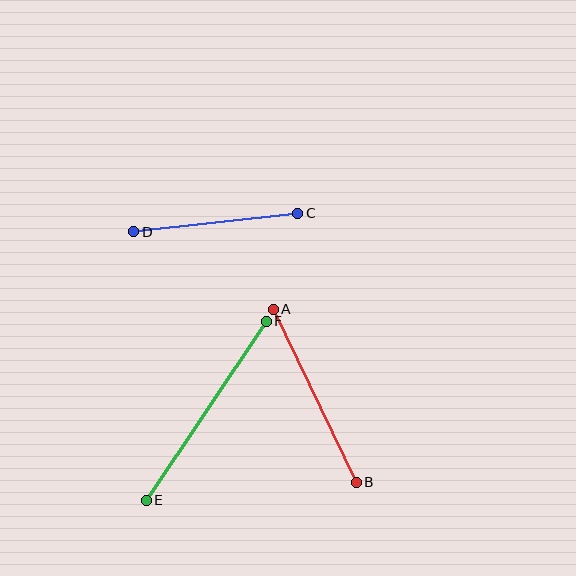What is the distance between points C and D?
The distance is approximately 165 pixels.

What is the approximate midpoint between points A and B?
The midpoint is at approximately (315, 396) pixels.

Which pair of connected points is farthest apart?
Points E and F are farthest apart.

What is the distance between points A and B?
The distance is approximately 192 pixels.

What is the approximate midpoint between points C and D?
The midpoint is at approximately (216, 222) pixels.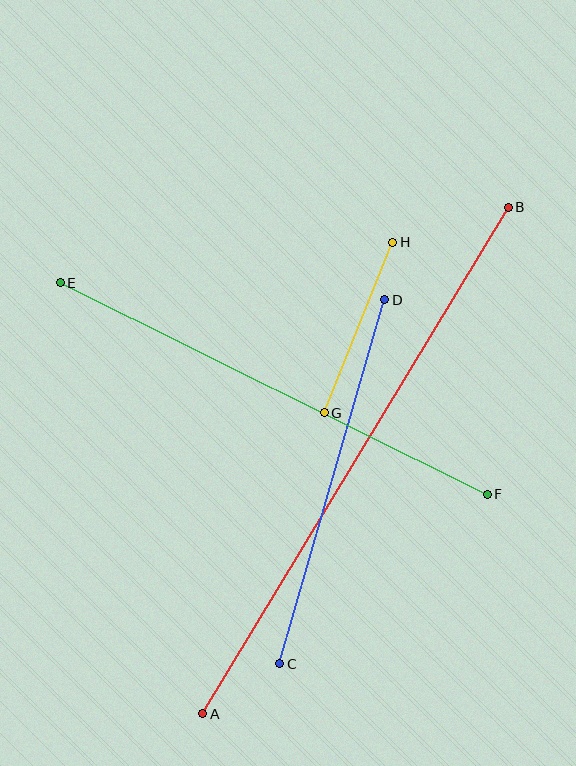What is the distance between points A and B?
The distance is approximately 592 pixels.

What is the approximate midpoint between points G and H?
The midpoint is at approximately (358, 327) pixels.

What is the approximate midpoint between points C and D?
The midpoint is at approximately (332, 482) pixels.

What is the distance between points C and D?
The distance is approximately 379 pixels.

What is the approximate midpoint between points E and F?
The midpoint is at approximately (274, 388) pixels.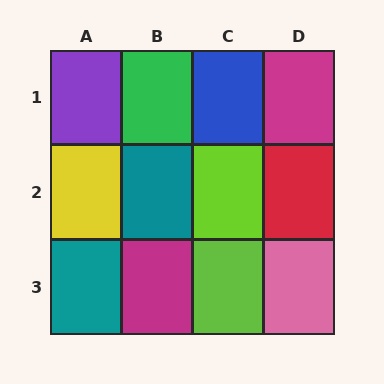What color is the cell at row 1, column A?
Purple.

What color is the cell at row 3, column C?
Lime.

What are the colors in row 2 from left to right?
Yellow, teal, lime, red.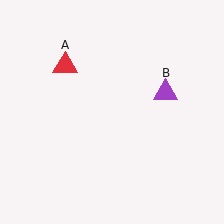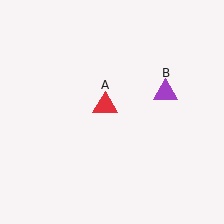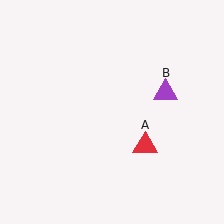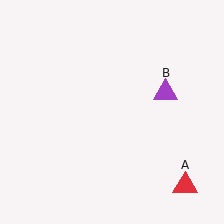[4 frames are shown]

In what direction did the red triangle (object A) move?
The red triangle (object A) moved down and to the right.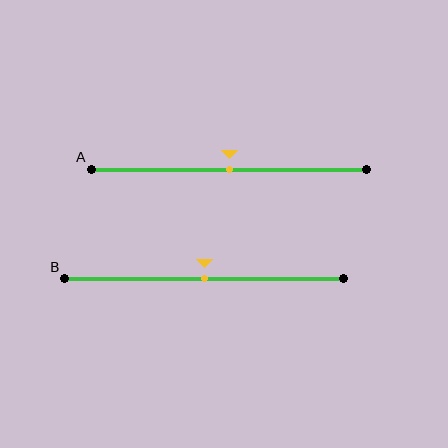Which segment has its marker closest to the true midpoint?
Segment A has its marker closest to the true midpoint.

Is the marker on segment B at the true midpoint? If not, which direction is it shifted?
Yes, the marker on segment B is at the true midpoint.